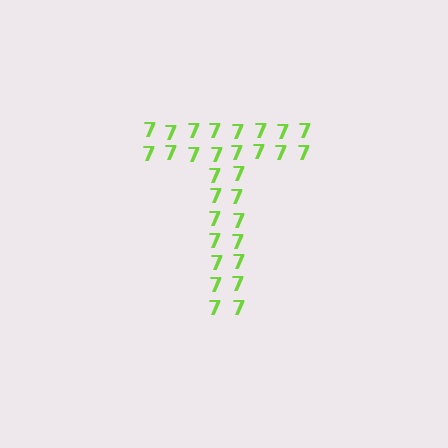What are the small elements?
The small elements are digit 7's.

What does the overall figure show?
The overall figure shows the letter T.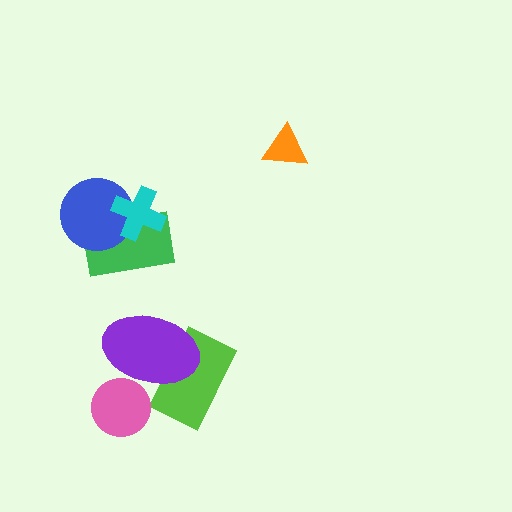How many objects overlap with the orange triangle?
0 objects overlap with the orange triangle.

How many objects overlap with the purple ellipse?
2 objects overlap with the purple ellipse.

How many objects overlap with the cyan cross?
2 objects overlap with the cyan cross.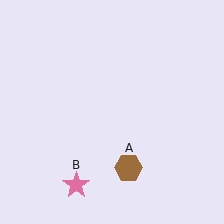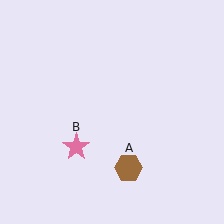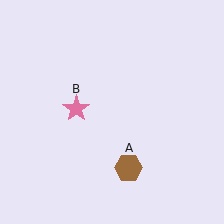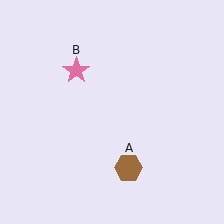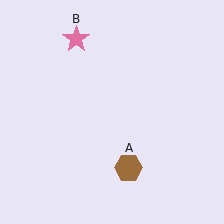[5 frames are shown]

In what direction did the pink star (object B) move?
The pink star (object B) moved up.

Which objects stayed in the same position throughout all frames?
Brown hexagon (object A) remained stationary.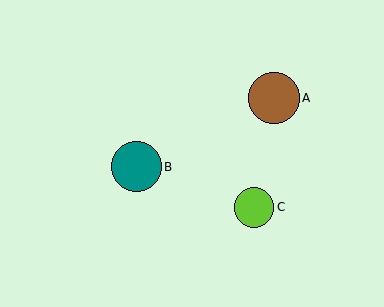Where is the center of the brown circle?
The center of the brown circle is at (274, 98).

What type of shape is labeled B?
Shape B is a teal circle.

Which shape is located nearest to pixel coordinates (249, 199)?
The lime circle (labeled C) at (254, 207) is nearest to that location.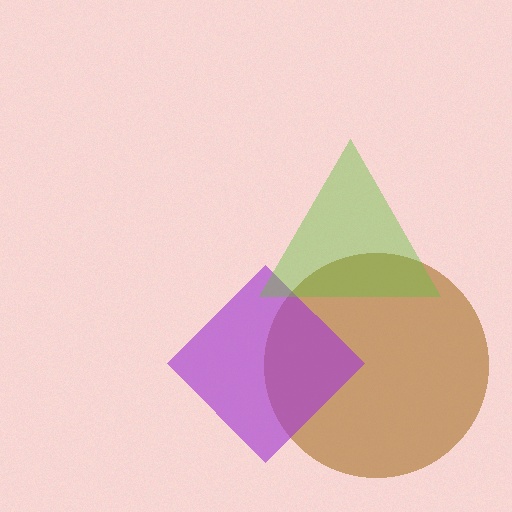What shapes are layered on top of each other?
The layered shapes are: a brown circle, a purple diamond, a lime triangle.